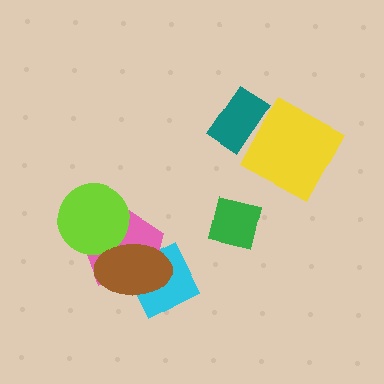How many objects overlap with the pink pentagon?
3 objects overlap with the pink pentagon.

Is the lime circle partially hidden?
Yes, it is partially covered by another shape.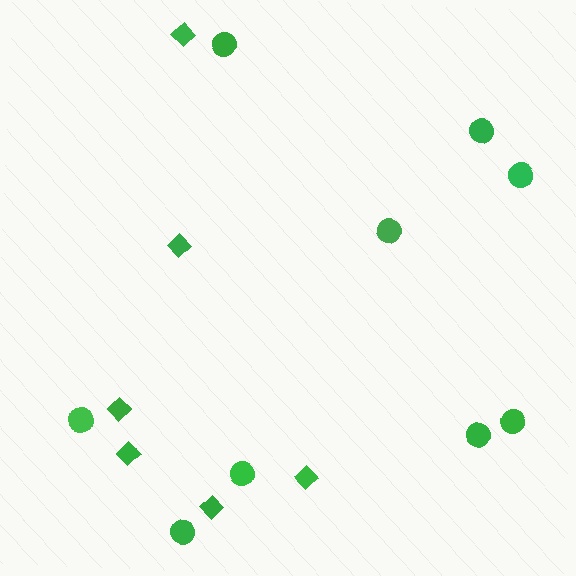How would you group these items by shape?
There are 2 groups: one group of diamonds (6) and one group of circles (9).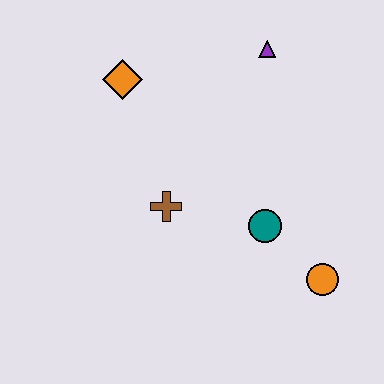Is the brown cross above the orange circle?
Yes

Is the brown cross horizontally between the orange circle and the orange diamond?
Yes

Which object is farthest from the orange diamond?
The orange circle is farthest from the orange diamond.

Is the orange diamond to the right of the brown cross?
No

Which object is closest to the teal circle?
The orange circle is closest to the teal circle.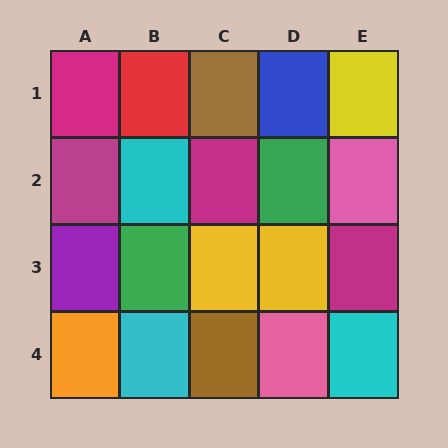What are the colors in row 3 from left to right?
Purple, green, yellow, yellow, magenta.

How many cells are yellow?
3 cells are yellow.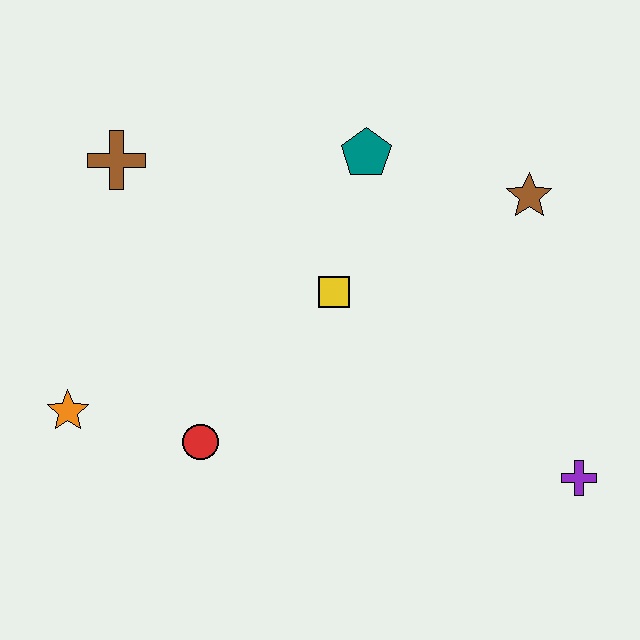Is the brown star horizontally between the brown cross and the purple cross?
Yes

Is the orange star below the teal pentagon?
Yes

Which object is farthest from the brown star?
The orange star is farthest from the brown star.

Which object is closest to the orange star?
The red circle is closest to the orange star.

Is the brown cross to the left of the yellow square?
Yes